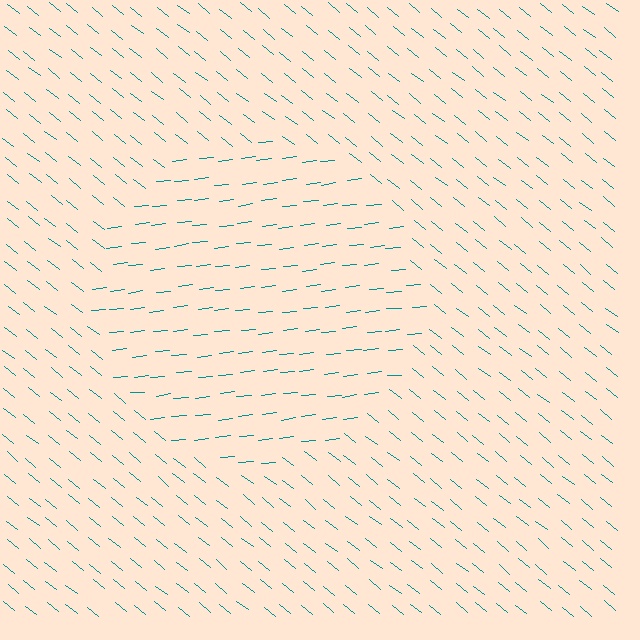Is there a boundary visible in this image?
Yes, there is a texture boundary formed by a change in line orientation.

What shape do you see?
I see a circle.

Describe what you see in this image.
The image is filled with small teal line segments. A circle region in the image has lines oriented differently from the surrounding lines, creating a visible texture boundary.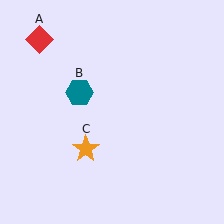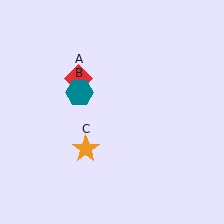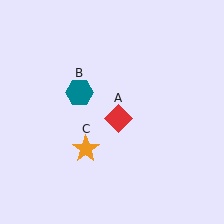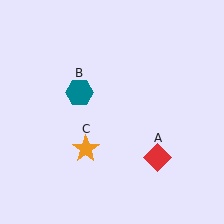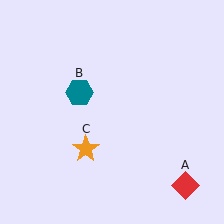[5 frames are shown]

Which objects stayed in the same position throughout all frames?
Teal hexagon (object B) and orange star (object C) remained stationary.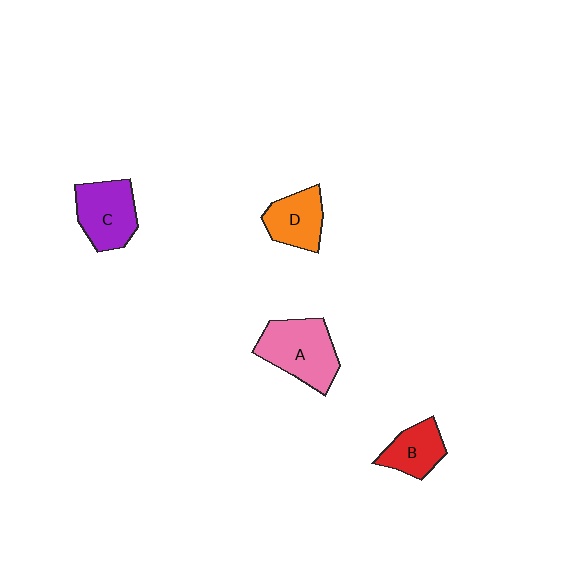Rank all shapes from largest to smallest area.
From largest to smallest: A (pink), C (purple), D (orange), B (red).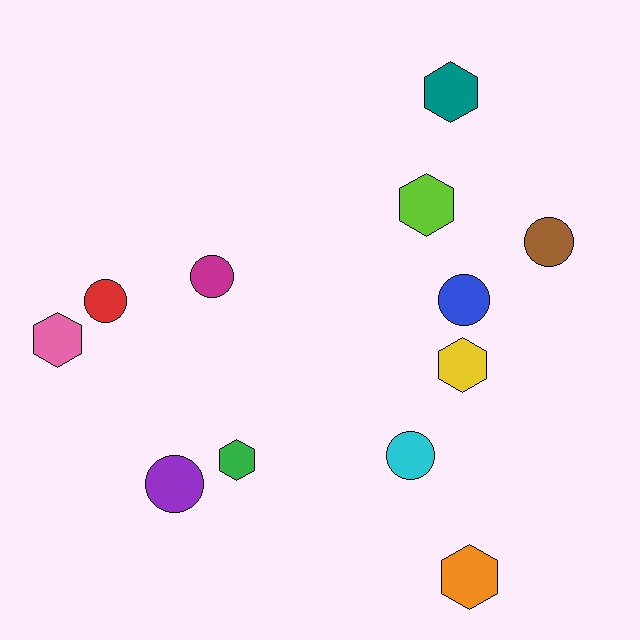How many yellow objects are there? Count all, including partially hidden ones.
There is 1 yellow object.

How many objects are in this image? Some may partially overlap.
There are 12 objects.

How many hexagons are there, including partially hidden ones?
There are 6 hexagons.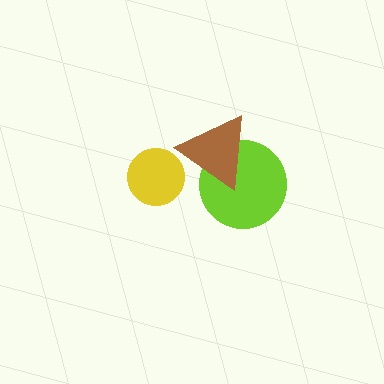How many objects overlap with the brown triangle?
1 object overlaps with the brown triangle.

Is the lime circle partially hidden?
Yes, it is partially covered by another shape.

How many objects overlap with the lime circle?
1 object overlaps with the lime circle.